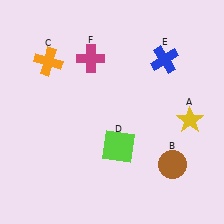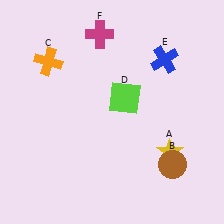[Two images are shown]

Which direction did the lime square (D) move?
The lime square (D) moved up.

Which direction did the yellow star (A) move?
The yellow star (A) moved down.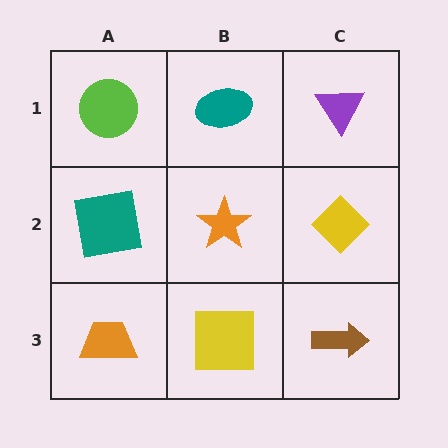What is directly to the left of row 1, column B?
A lime circle.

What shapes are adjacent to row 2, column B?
A teal ellipse (row 1, column B), a yellow square (row 3, column B), a teal square (row 2, column A), a yellow diamond (row 2, column C).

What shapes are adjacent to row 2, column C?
A purple triangle (row 1, column C), a brown arrow (row 3, column C), an orange star (row 2, column B).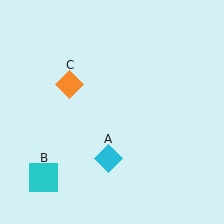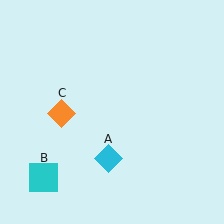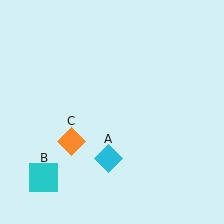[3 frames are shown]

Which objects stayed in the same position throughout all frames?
Cyan diamond (object A) and cyan square (object B) remained stationary.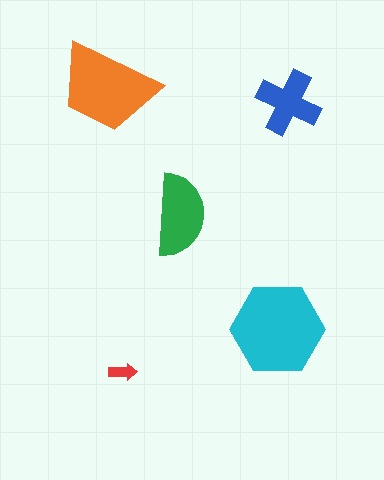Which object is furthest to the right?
The blue cross is rightmost.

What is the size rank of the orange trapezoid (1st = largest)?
2nd.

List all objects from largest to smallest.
The cyan hexagon, the orange trapezoid, the green semicircle, the blue cross, the red arrow.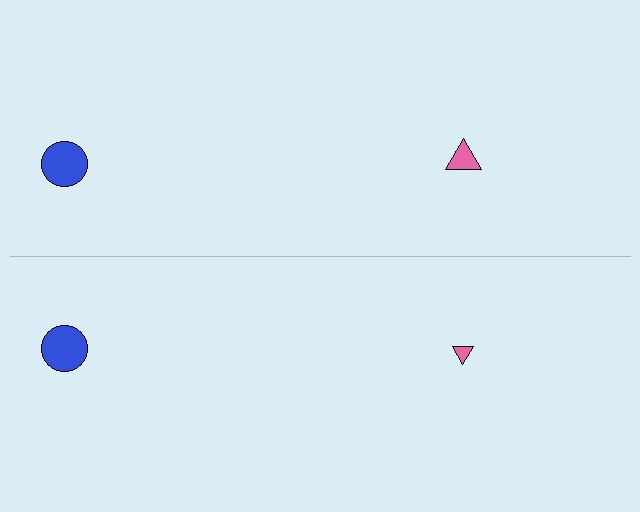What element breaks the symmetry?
The pink triangle on the bottom side has a different size than its mirror counterpart.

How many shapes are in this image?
There are 4 shapes in this image.